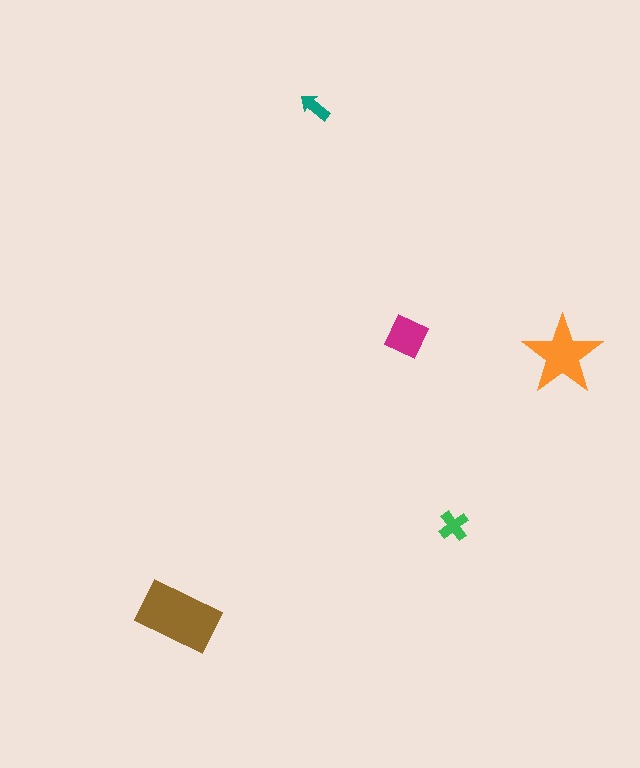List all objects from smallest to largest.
The teal arrow, the green cross, the magenta square, the orange star, the brown rectangle.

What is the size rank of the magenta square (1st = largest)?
3rd.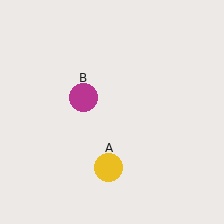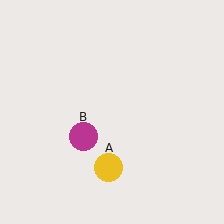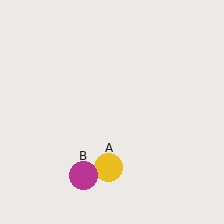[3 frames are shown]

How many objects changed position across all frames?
1 object changed position: magenta circle (object B).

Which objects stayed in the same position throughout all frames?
Yellow circle (object A) remained stationary.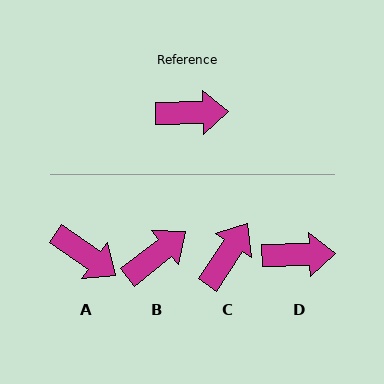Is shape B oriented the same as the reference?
No, it is off by about 37 degrees.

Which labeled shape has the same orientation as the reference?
D.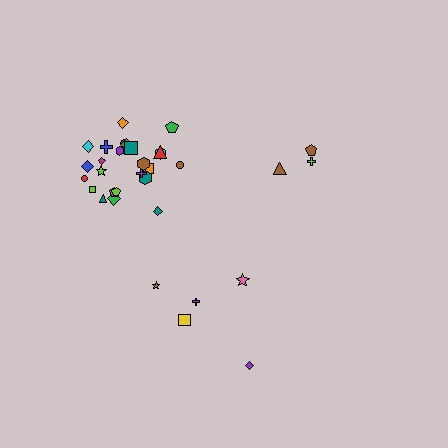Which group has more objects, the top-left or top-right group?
The top-left group.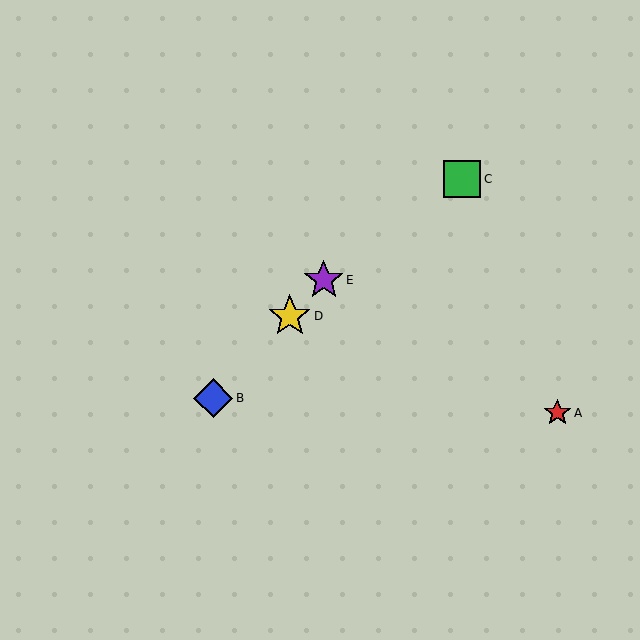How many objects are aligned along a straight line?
3 objects (B, D, E) are aligned along a straight line.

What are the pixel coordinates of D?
Object D is at (290, 316).